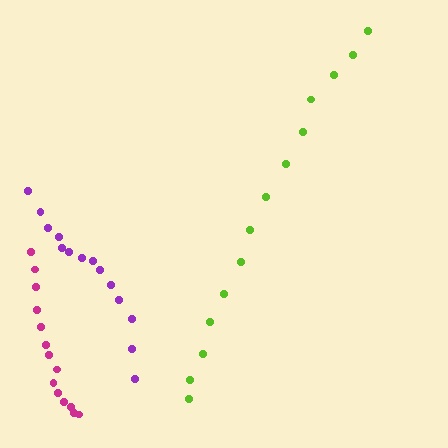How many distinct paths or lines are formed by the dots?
There are 3 distinct paths.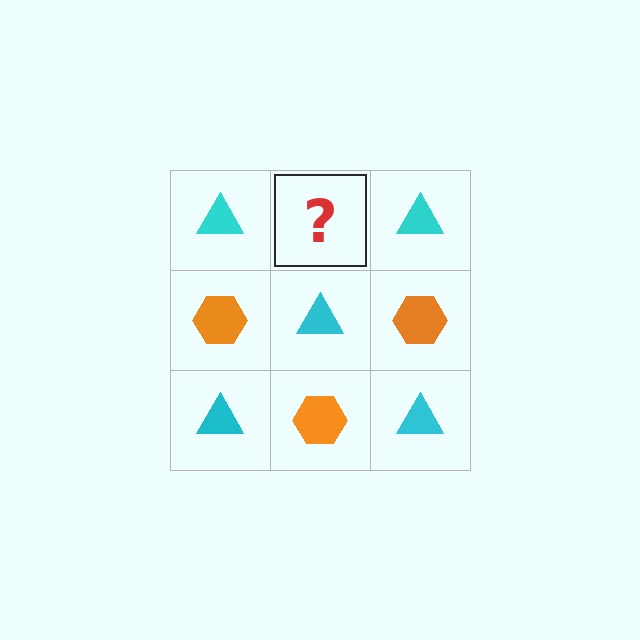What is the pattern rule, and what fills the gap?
The rule is that it alternates cyan triangle and orange hexagon in a checkerboard pattern. The gap should be filled with an orange hexagon.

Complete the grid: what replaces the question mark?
The question mark should be replaced with an orange hexagon.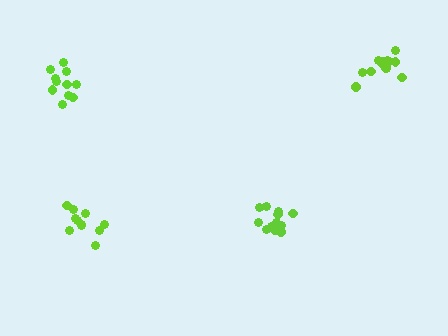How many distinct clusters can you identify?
There are 4 distinct clusters.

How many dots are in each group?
Group 1: 11 dots, Group 2: 15 dots, Group 3: 11 dots, Group 4: 12 dots (49 total).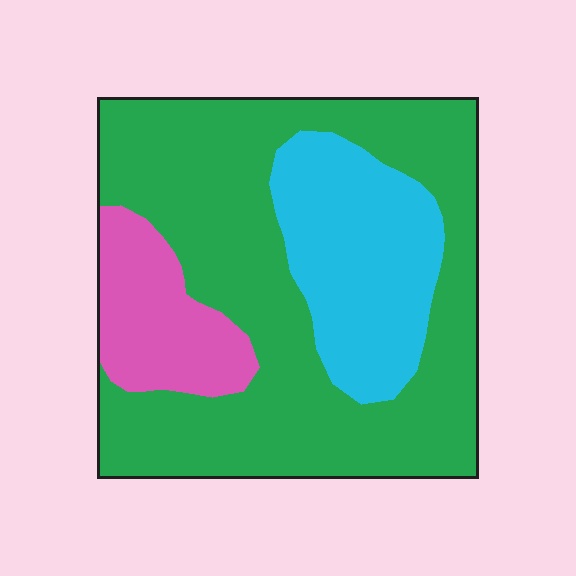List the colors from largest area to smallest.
From largest to smallest: green, cyan, pink.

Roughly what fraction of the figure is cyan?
Cyan takes up about one quarter (1/4) of the figure.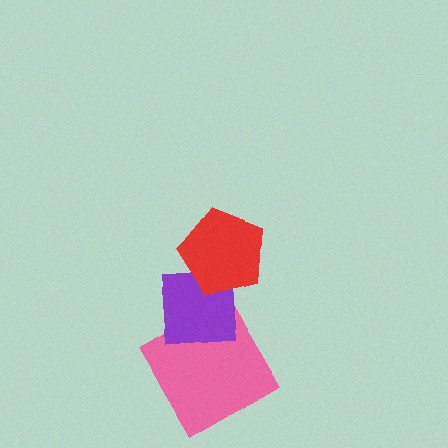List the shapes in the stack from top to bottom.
From top to bottom: the red pentagon, the purple square, the pink diamond.